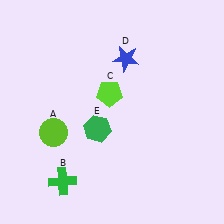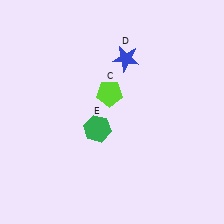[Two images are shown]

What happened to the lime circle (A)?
The lime circle (A) was removed in Image 2. It was in the bottom-left area of Image 1.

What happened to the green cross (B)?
The green cross (B) was removed in Image 2. It was in the bottom-left area of Image 1.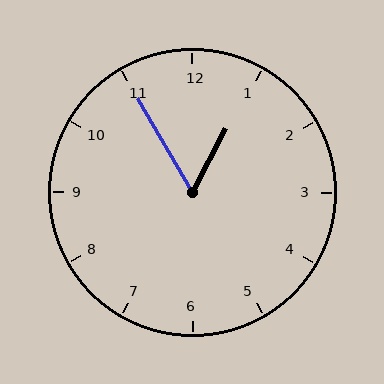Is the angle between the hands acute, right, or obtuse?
It is acute.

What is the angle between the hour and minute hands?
Approximately 58 degrees.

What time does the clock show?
12:55.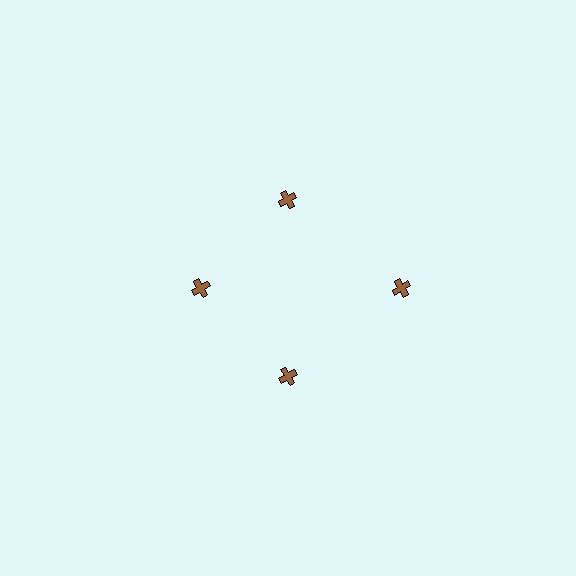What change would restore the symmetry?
The symmetry would be restored by moving it inward, back onto the ring so that all 4 crosses sit at equal angles and equal distance from the center.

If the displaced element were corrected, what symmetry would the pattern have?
It would have 4-fold rotational symmetry — the pattern would map onto itself every 90 degrees.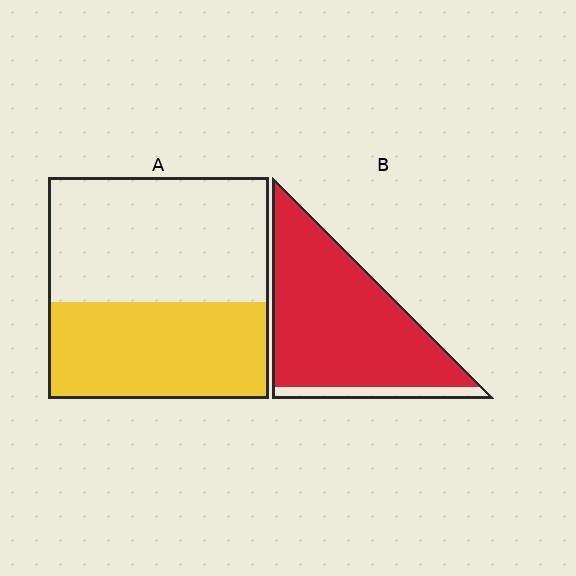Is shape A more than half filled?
No.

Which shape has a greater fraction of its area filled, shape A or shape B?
Shape B.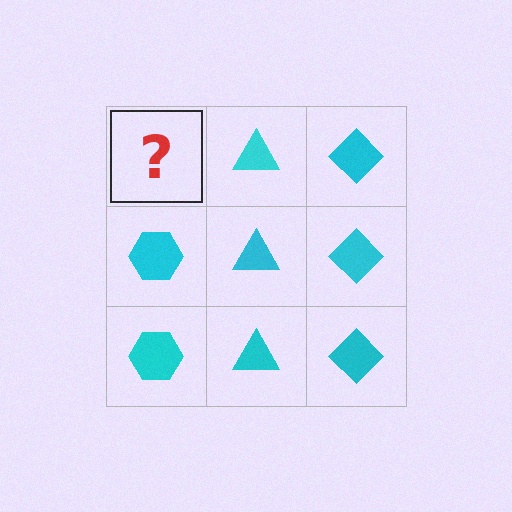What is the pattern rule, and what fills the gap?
The rule is that each column has a consistent shape. The gap should be filled with a cyan hexagon.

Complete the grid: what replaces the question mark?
The question mark should be replaced with a cyan hexagon.